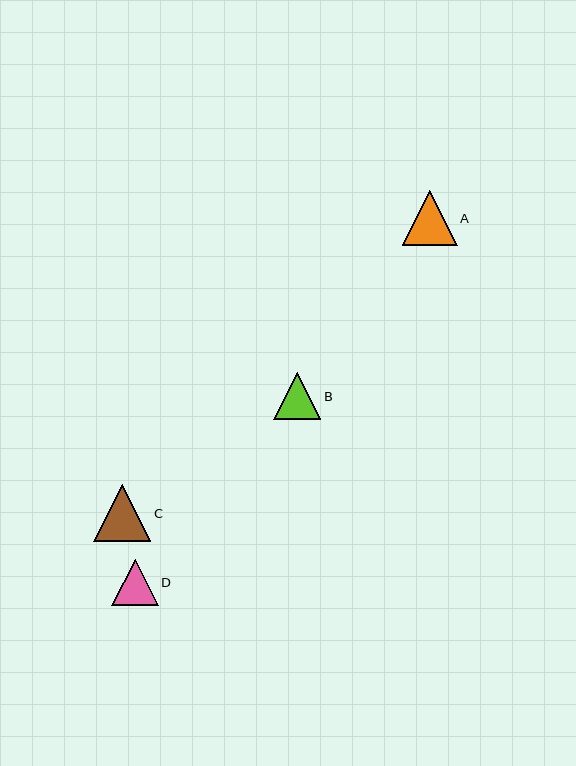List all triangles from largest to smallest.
From largest to smallest: C, A, B, D.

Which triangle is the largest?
Triangle C is the largest with a size of approximately 57 pixels.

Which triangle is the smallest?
Triangle D is the smallest with a size of approximately 47 pixels.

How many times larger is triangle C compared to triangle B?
Triangle C is approximately 1.2 times the size of triangle B.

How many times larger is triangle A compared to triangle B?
Triangle A is approximately 1.2 times the size of triangle B.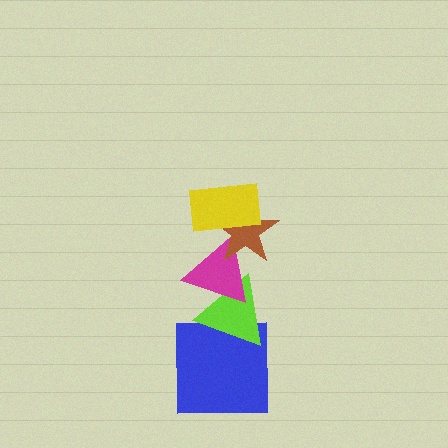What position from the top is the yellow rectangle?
The yellow rectangle is 1st from the top.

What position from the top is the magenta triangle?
The magenta triangle is 3rd from the top.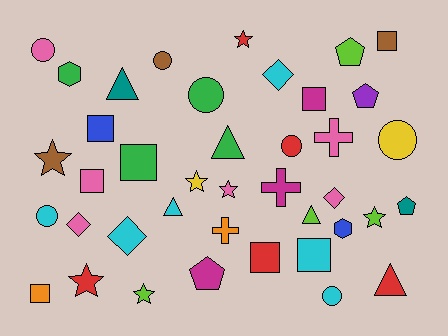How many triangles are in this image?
There are 5 triangles.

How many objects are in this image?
There are 40 objects.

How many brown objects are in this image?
There are 3 brown objects.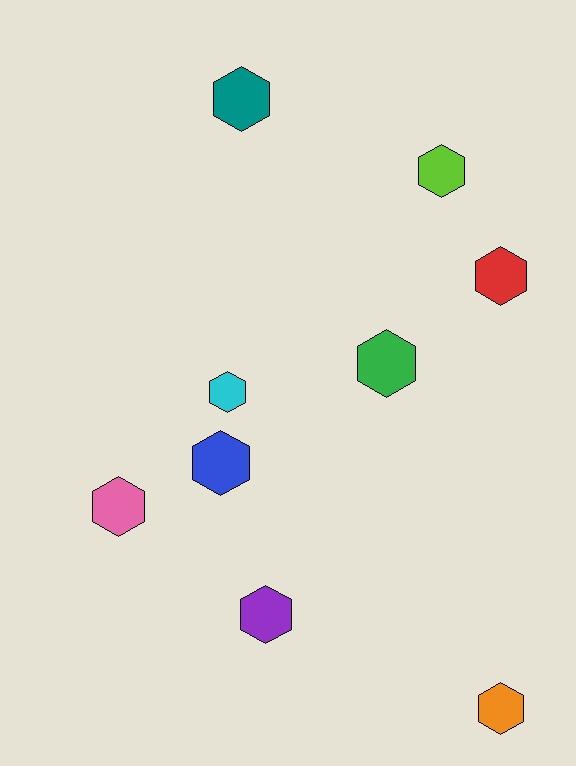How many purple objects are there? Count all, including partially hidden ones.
There is 1 purple object.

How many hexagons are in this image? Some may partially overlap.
There are 9 hexagons.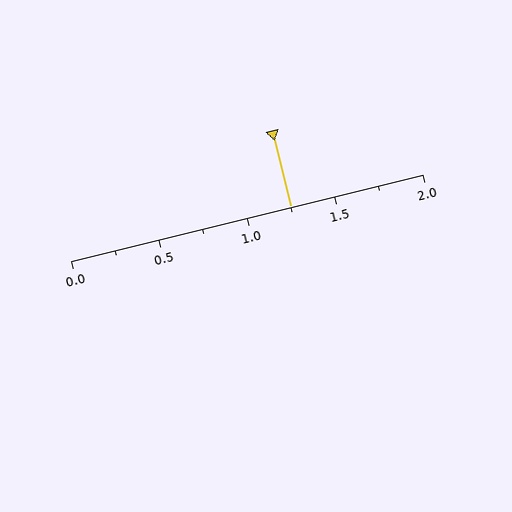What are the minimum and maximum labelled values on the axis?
The axis runs from 0.0 to 2.0.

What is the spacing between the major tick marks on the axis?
The major ticks are spaced 0.5 apart.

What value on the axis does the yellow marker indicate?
The marker indicates approximately 1.25.